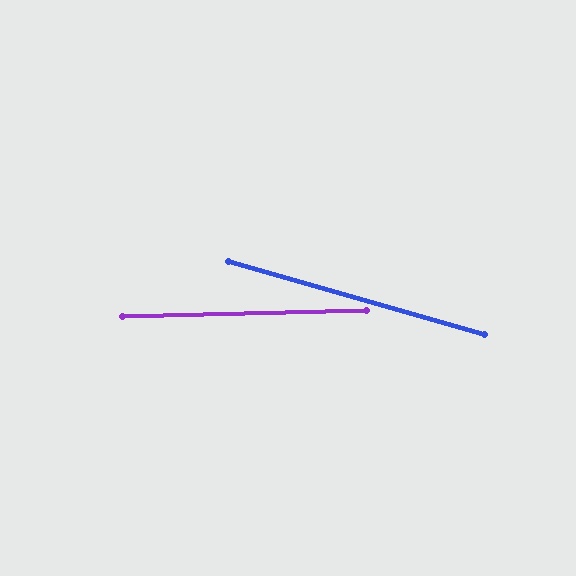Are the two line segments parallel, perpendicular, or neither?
Neither parallel nor perpendicular — they differ by about 17°.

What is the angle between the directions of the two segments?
Approximately 17 degrees.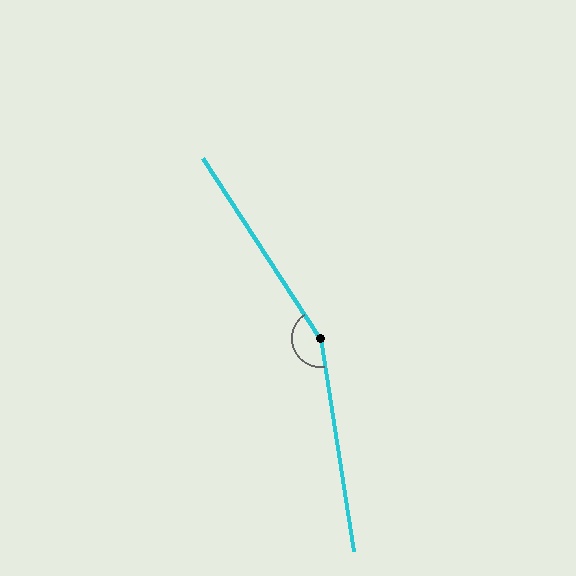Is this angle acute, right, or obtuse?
It is obtuse.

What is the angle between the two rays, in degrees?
Approximately 156 degrees.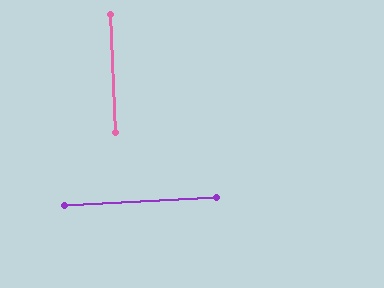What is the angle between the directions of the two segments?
Approximately 89 degrees.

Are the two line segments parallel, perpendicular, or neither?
Perpendicular — they meet at approximately 89°.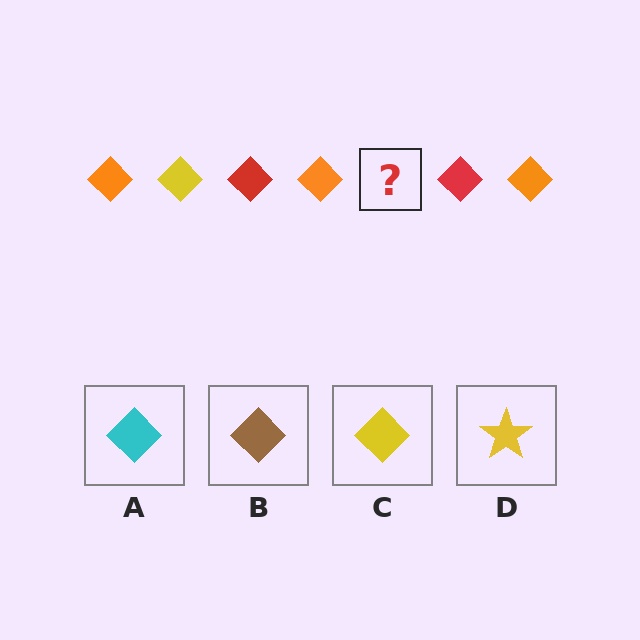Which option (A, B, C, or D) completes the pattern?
C.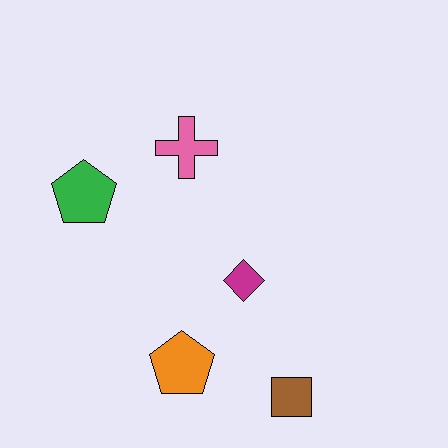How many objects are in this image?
There are 5 objects.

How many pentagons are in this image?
There are 2 pentagons.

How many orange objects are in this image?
There is 1 orange object.